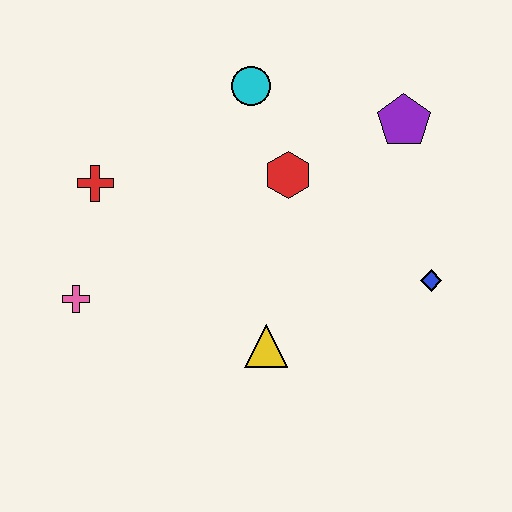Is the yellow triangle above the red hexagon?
No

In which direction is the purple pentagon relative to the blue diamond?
The purple pentagon is above the blue diamond.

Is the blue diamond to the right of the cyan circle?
Yes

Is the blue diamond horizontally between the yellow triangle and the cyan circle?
No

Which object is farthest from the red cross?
The blue diamond is farthest from the red cross.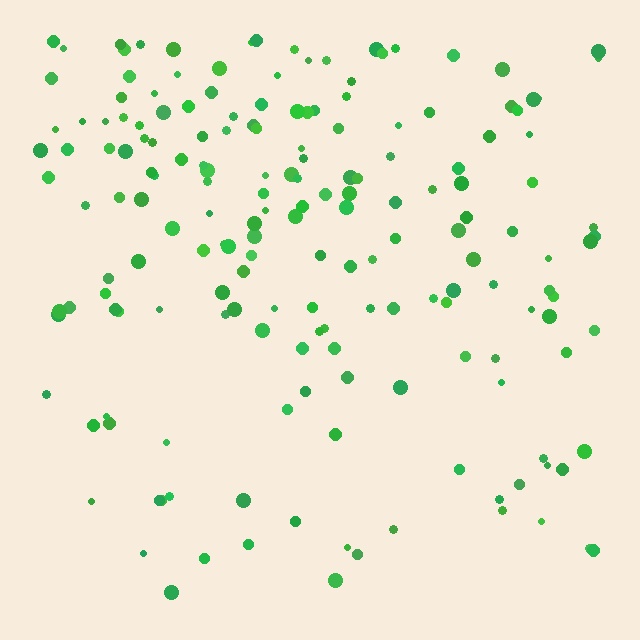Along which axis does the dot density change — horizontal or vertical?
Vertical.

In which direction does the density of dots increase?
From bottom to top, with the top side densest.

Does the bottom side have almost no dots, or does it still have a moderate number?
Still a moderate number, just noticeably fewer than the top.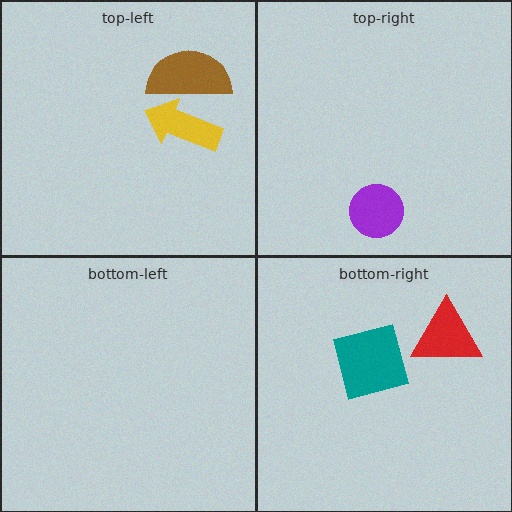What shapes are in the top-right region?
The purple circle.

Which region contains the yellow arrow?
The top-left region.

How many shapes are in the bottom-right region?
2.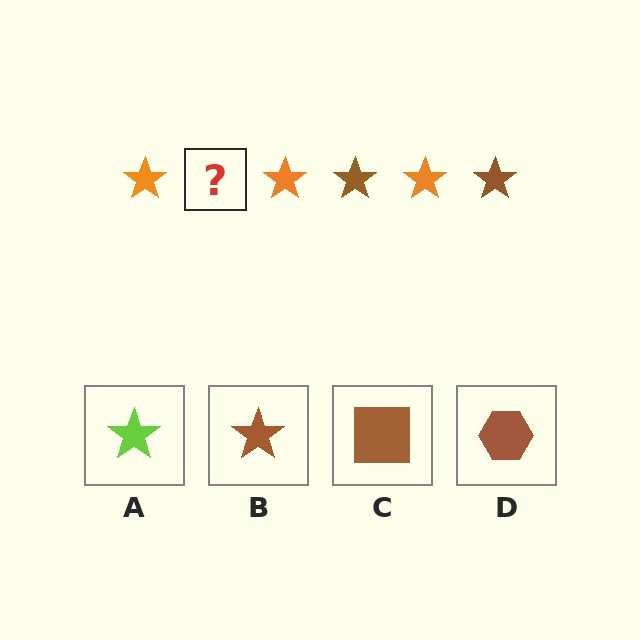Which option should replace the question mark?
Option B.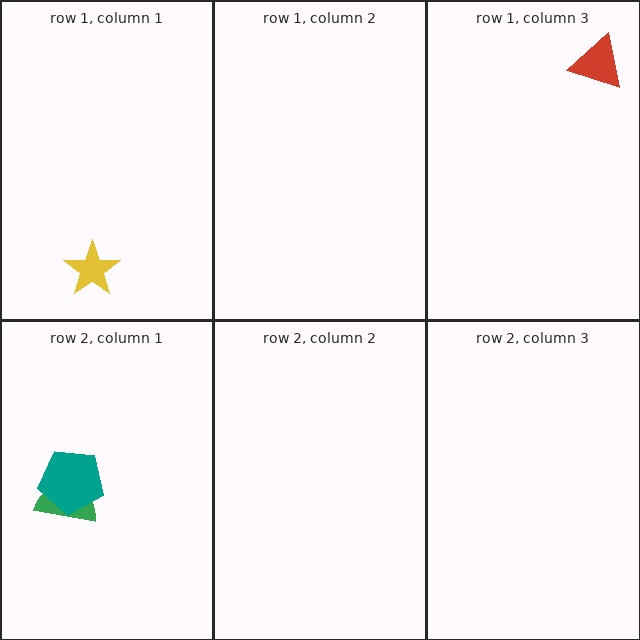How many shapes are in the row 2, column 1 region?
2.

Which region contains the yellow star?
The row 1, column 1 region.